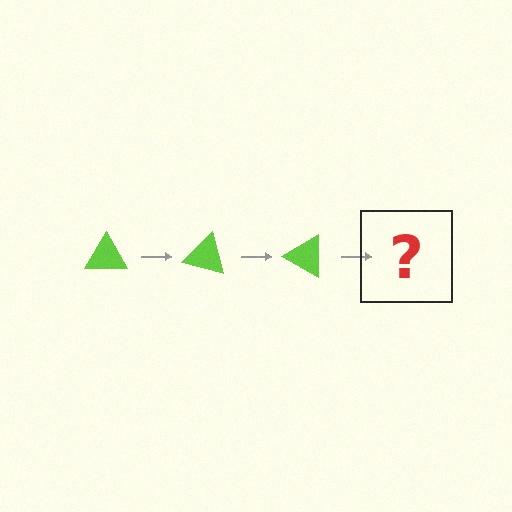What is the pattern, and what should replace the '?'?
The pattern is that the triangle rotates 15 degrees each step. The '?' should be a lime triangle rotated 45 degrees.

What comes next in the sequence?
The next element should be a lime triangle rotated 45 degrees.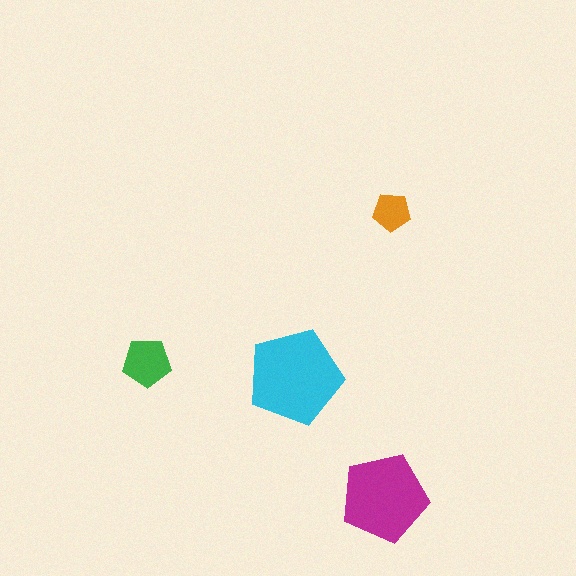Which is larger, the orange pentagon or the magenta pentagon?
The magenta one.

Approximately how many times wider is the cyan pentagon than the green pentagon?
About 2 times wider.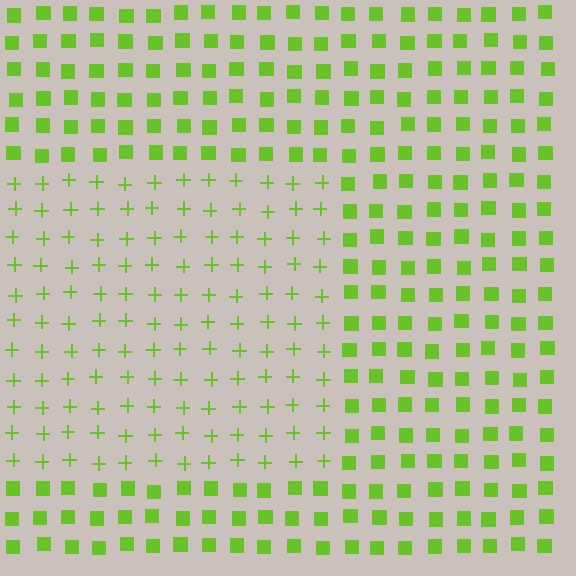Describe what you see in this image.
The image is filled with small lime elements arranged in a uniform grid. A rectangle-shaped region contains plus signs, while the surrounding area contains squares. The boundary is defined purely by the change in element shape.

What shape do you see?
I see a rectangle.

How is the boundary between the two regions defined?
The boundary is defined by a change in element shape: plus signs inside vs. squares outside. All elements share the same color and spacing.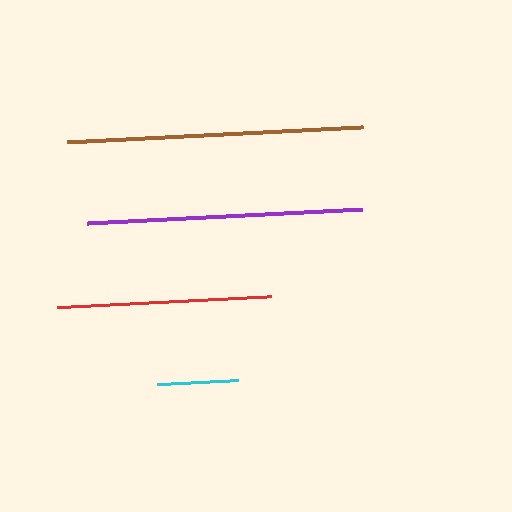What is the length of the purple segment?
The purple segment is approximately 275 pixels long.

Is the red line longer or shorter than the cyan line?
The red line is longer than the cyan line.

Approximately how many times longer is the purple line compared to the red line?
The purple line is approximately 1.3 times the length of the red line.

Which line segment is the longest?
The brown line is the longest at approximately 296 pixels.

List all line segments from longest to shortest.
From longest to shortest: brown, purple, red, cyan.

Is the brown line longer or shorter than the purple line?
The brown line is longer than the purple line.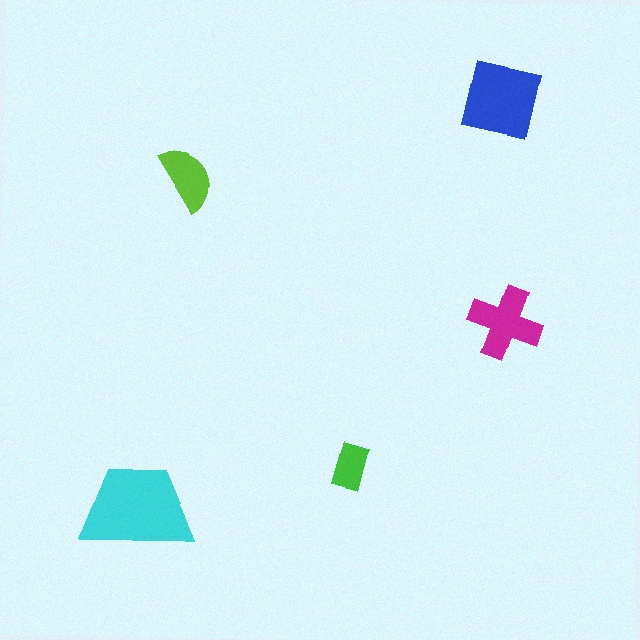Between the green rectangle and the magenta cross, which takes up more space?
The magenta cross.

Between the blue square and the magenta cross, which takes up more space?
The blue square.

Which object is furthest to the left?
The cyan trapezoid is leftmost.